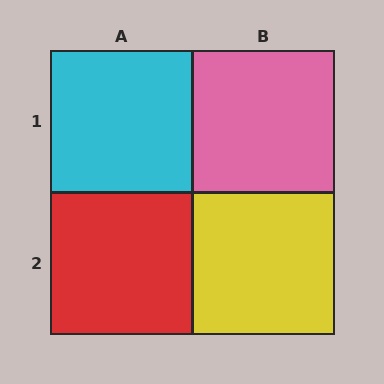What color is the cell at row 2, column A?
Red.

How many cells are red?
1 cell is red.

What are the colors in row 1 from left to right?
Cyan, pink.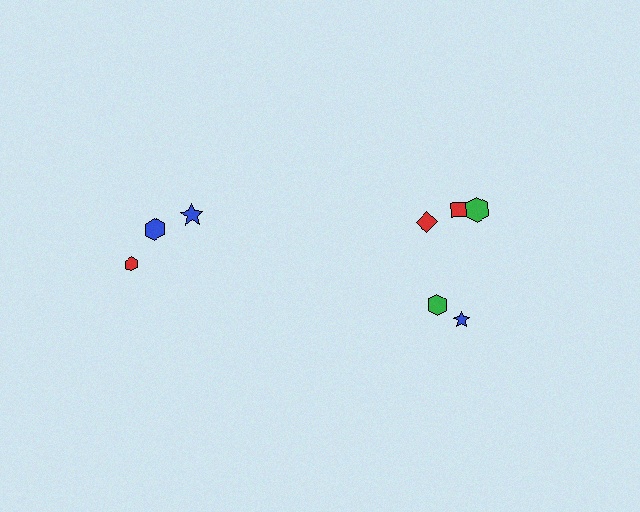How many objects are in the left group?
There are 3 objects.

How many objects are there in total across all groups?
There are 8 objects.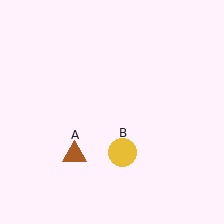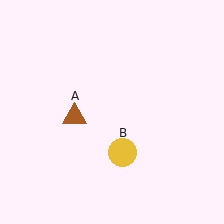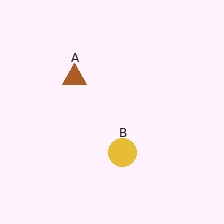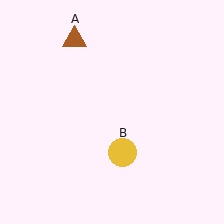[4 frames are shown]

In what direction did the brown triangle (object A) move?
The brown triangle (object A) moved up.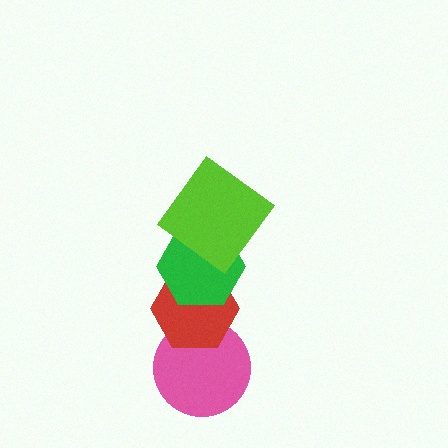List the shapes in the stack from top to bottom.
From top to bottom: the lime diamond, the green hexagon, the red hexagon, the pink circle.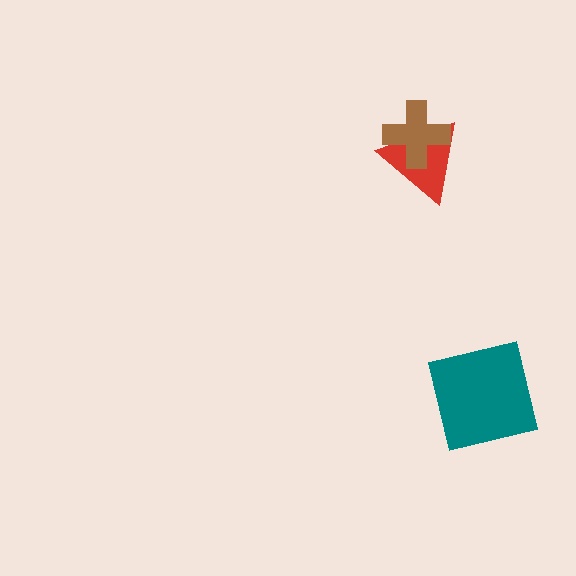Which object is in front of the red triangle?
The brown cross is in front of the red triangle.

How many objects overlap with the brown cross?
1 object overlaps with the brown cross.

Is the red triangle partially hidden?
Yes, it is partially covered by another shape.